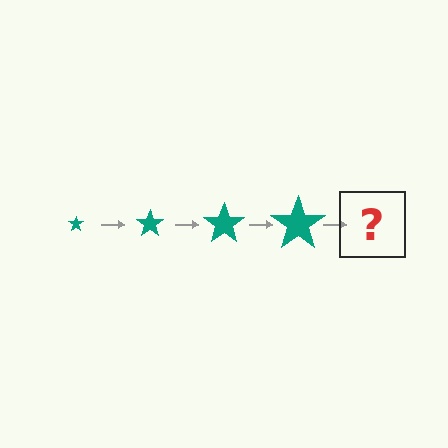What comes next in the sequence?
The next element should be a teal star, larger than the previous one.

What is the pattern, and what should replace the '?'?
The pattern is that the star gets progressively larger each step. The '?' should be a teal star, larger than the previous one.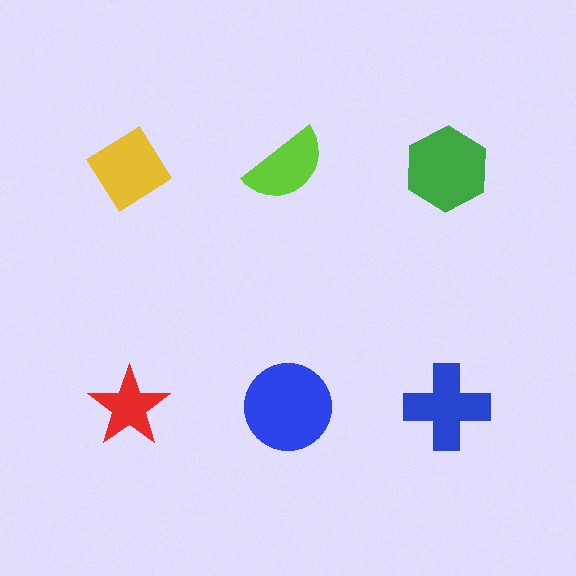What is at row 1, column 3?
A green hexagon.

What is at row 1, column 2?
A lime semicircle.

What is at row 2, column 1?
A red star.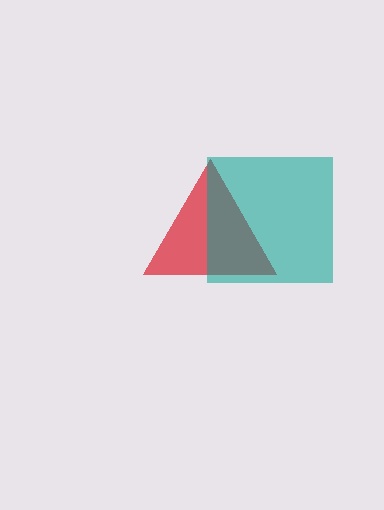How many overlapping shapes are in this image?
There are 2 overlapping shapes in the image.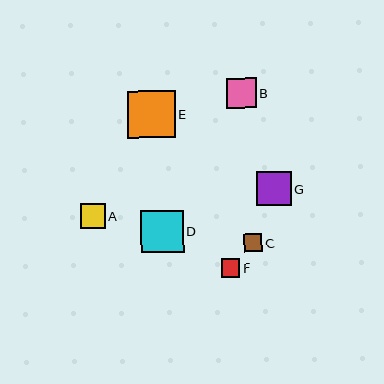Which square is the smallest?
Square C is the smallest with a size of approximately 18 pixels.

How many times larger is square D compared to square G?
Square D is approximately 1.2 times the size of square G.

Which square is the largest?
Square E is the largest with a size of approximately 48 pixels.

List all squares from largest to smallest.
From largest to smallest: E, D, G, B, A, F, C.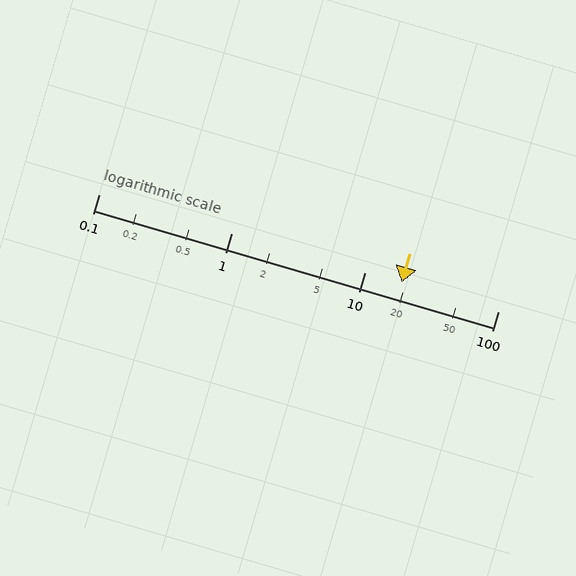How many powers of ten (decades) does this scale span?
The scale spans 3 decades, from 0.1 to 100.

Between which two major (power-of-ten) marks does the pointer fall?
The pointer is between 10 and 100.